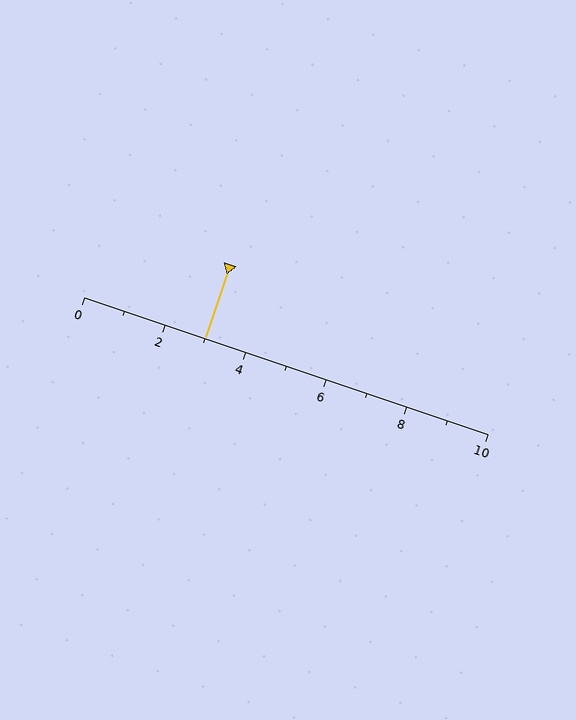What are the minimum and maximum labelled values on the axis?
The axis runs from 0 to 10.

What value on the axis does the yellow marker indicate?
The marker indicates approximately 3.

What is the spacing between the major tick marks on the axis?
The major ticks are spaced 2 apart.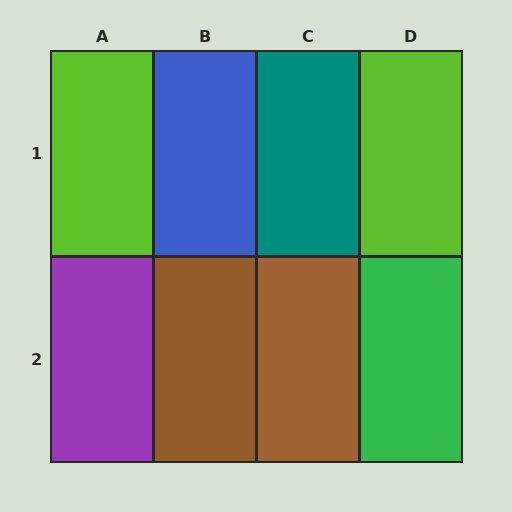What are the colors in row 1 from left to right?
Lime, blue, teal, lime.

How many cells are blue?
1 cell is blue.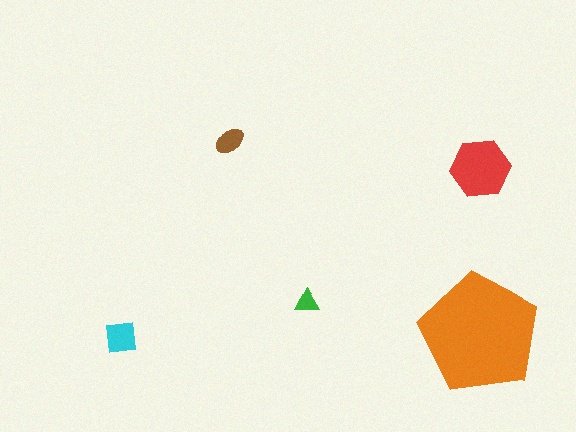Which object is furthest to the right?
The orange pentagon is rightmost.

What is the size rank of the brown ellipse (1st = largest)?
4th.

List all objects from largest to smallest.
The orange pentagon, the red hexagon, the cyan square, the brown ellipse, the green triangle.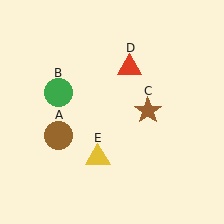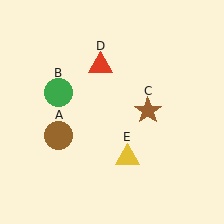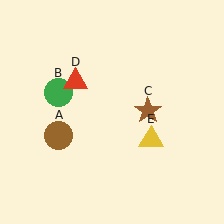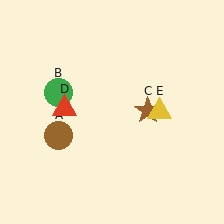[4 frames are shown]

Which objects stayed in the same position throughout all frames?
Brown circle (object A) and green circle (object B) and brown star (object C) remained stationary.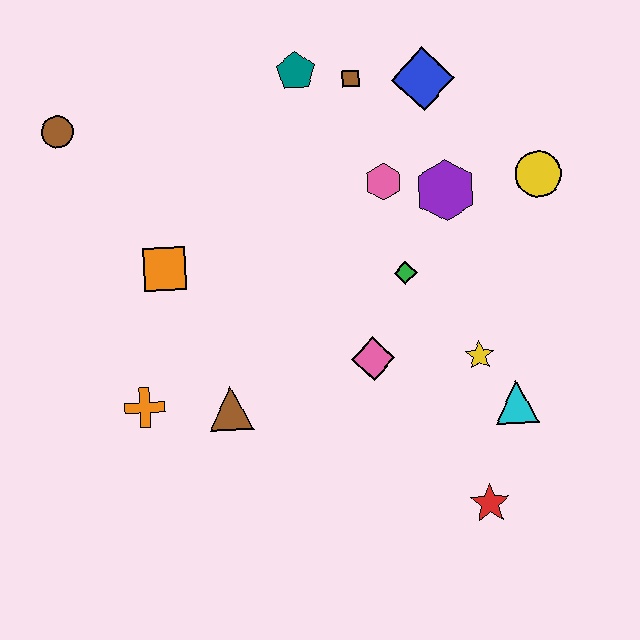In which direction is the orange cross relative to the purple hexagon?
The orange cross is to the left of the purple hexagon.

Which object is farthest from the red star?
The brown circle is farthest from the red star.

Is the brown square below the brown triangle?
No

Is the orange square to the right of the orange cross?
Yes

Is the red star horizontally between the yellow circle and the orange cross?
Yes